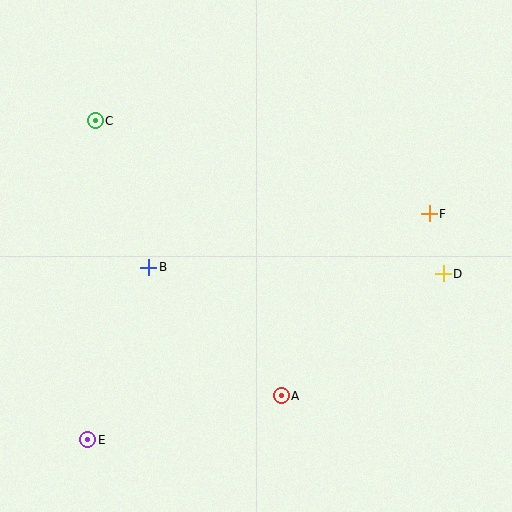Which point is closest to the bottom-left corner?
Point E is closest to the bottom-left corner.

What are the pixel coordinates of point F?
Point F is at (429, 214).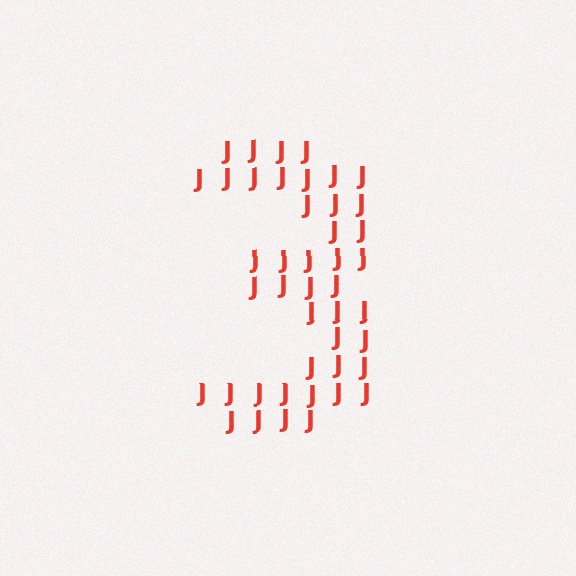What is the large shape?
The large shape is the digit 3.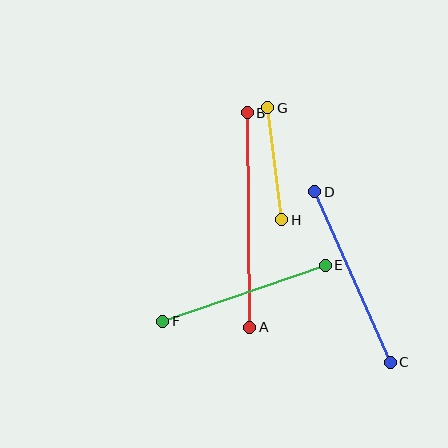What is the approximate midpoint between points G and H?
The midpoint is at approximately (275, 164) pixels.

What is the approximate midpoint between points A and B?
The midpoint is at approximately (249, 220) pixels.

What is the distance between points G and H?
The distance is approximately 113 pixels.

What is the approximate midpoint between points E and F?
The midpoint is at approximately (244, 293) pixels.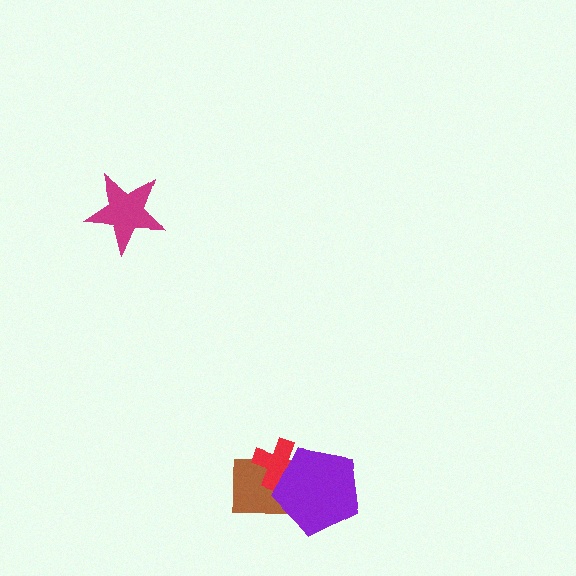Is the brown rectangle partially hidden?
Yes, it is partially covered by another shape.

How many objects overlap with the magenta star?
0 objects overlap with the magenta star.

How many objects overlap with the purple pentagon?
2 objects overlap with the purple pentagon.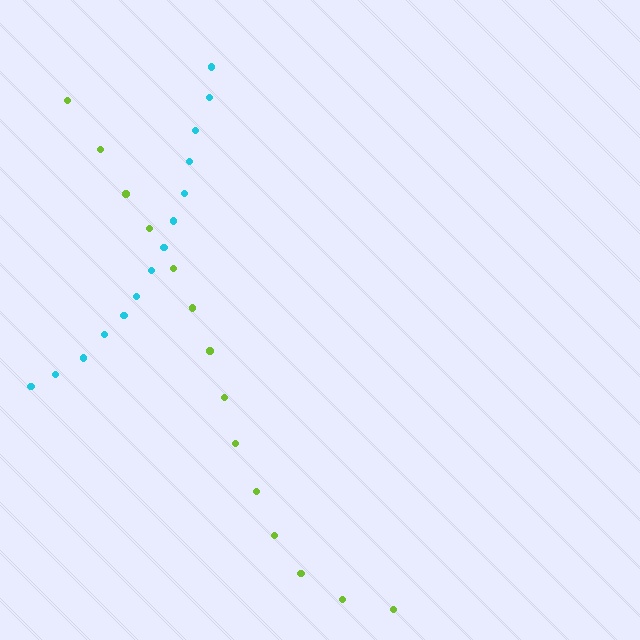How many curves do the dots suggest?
There are 2 distinct paths.